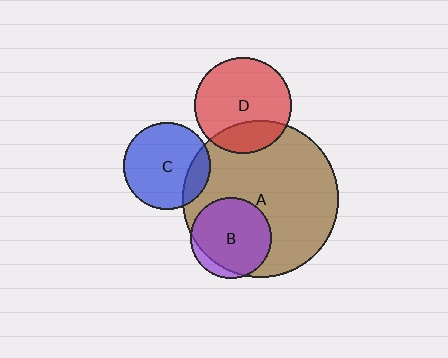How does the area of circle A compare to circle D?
Approximately 2.6 times.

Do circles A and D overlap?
Yes.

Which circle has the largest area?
Circle A (brown).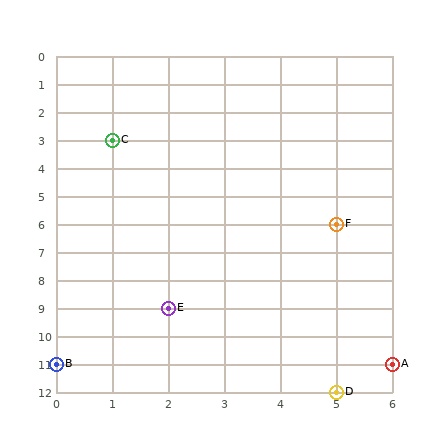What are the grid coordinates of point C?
Point C is at grid coordinates (1, 3).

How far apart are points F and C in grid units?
Points F and C are 4 columns and 3 rows apart (about 5.0 grid units diagonally).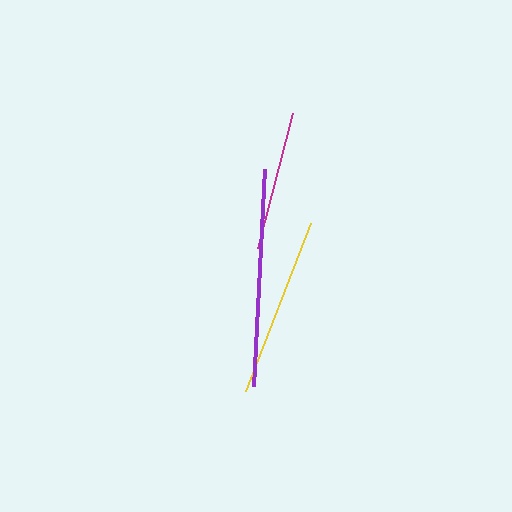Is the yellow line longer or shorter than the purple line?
The purple line is longer than the yellow line.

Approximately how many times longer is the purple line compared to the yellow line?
The purple line is approximately 1.2 times the length of the yellow line.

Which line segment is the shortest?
The magenta line is the shortest at approximately 139 pixels.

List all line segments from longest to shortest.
From longest to shortest: purple, yellow, magenta.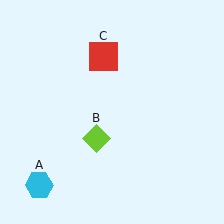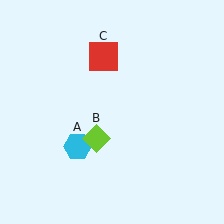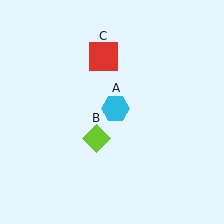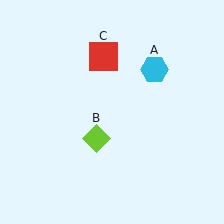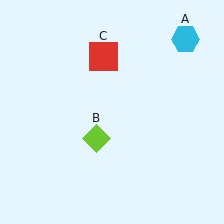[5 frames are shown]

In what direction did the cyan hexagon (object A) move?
The cyan hexagon (object A) moved up and to the right.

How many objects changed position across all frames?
1 object changed position: cyan hexagon (object A).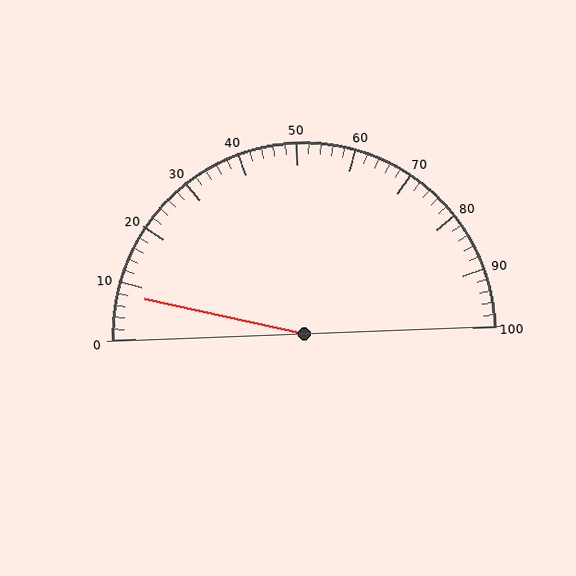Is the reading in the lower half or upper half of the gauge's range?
The reading is in the lower half of the range (0 to 100).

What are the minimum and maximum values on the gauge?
The gauge ranges from 0 to 100.